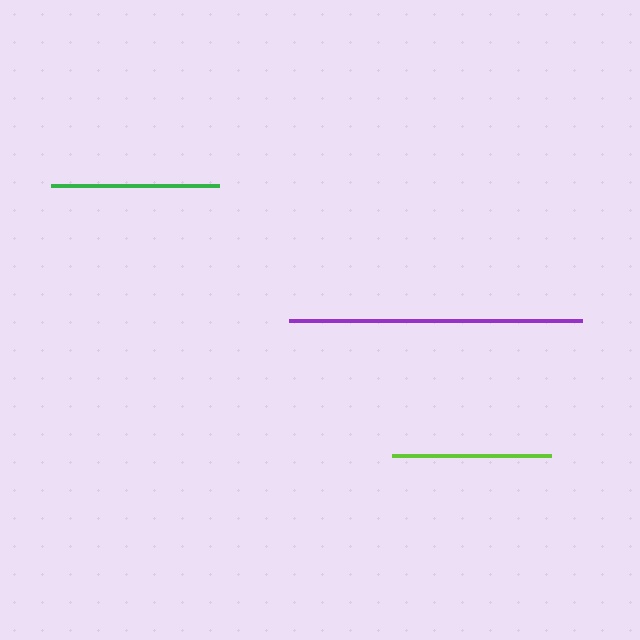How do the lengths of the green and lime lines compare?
The green and lime lines are approximately the same length.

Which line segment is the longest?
The purple line is the longest at approximately 293 pixels.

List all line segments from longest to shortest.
From longest to shortest: purple, green, lime.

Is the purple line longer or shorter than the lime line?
The purple line is longer than the lime line.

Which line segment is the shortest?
The lime line is the shortest at approximately 159 pixels.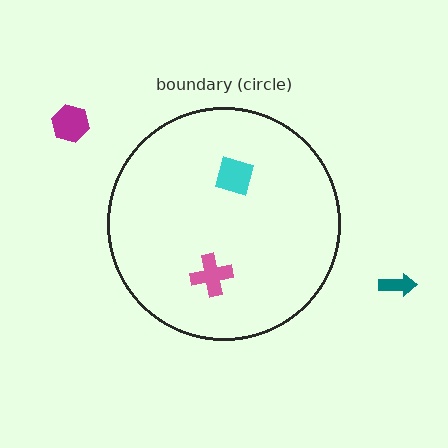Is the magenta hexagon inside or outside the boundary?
Outside.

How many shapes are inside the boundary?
2 inside, 2 outside.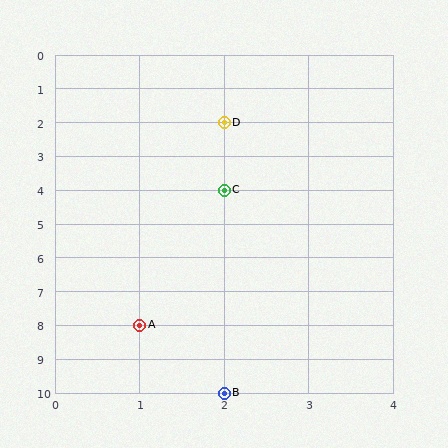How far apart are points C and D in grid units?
Points C and D are 2 rows apart.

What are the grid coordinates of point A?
Point A is at grid coordinates (1, 8).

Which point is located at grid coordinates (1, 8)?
Point A is at (1, 8).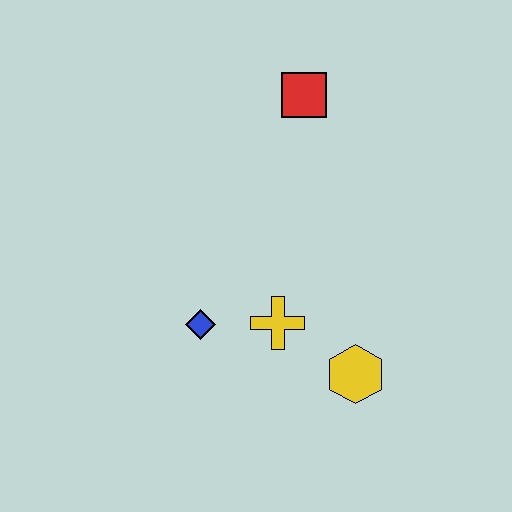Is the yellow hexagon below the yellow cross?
Yes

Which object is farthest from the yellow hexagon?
The red square is farthest from the yellow hexagon.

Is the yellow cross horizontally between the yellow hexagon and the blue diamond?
Yes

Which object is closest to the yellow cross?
The blue diamond is closest to the yellow cross.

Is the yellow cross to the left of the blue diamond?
No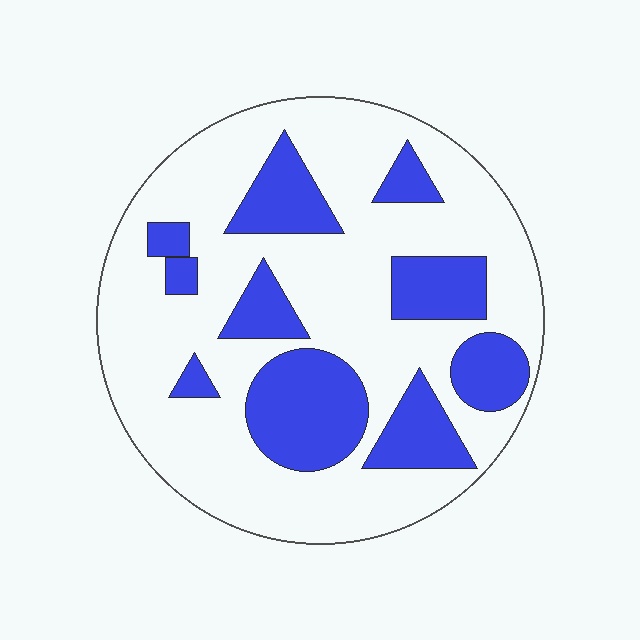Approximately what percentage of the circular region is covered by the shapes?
Approximately 30%.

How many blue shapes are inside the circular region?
10.